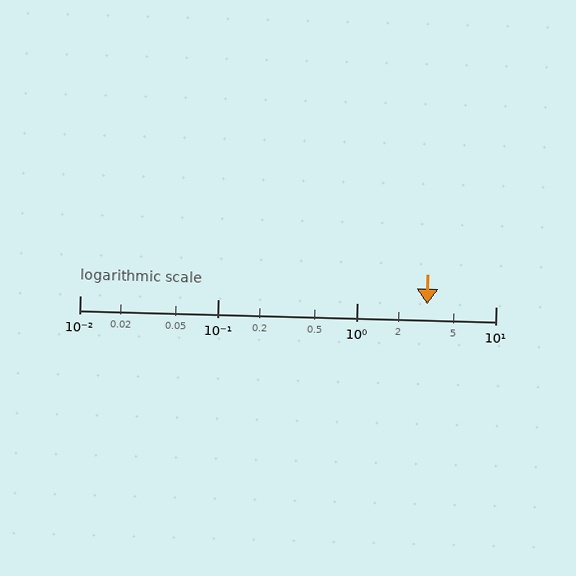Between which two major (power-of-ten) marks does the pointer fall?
The pointer is between 1 and 10.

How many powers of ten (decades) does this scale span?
The scale spans 3 decades, from 0.01 to 10.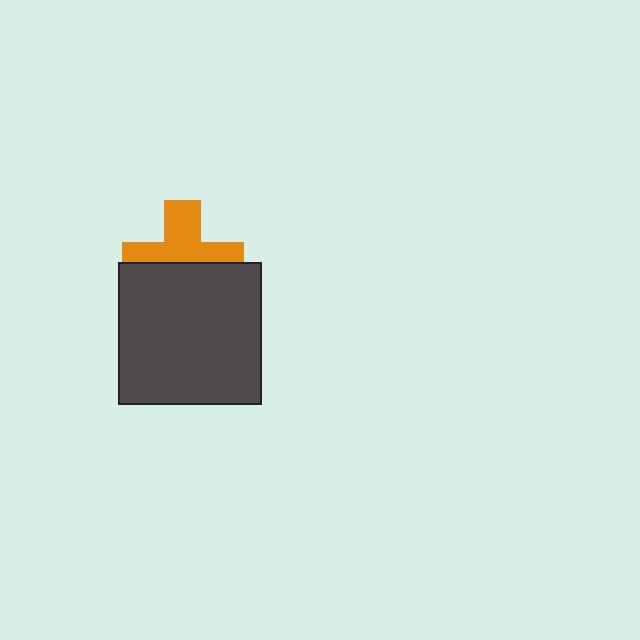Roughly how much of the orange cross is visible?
About half of it is visible (roughly 52%).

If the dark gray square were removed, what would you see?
You would see the complete orange cross.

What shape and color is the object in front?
The object in front is a dark gray square.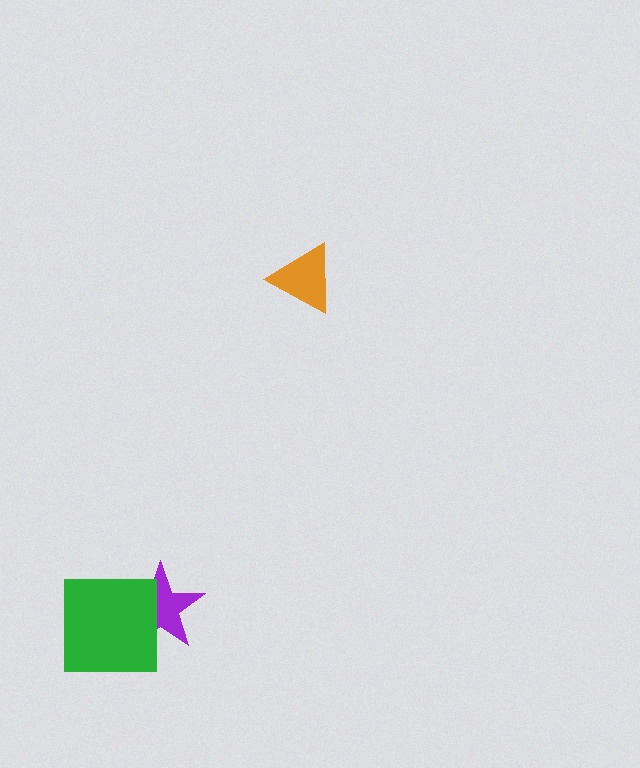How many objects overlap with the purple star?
1 object overlaps with the purple star.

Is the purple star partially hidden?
Yes, it is partially covered by another shape.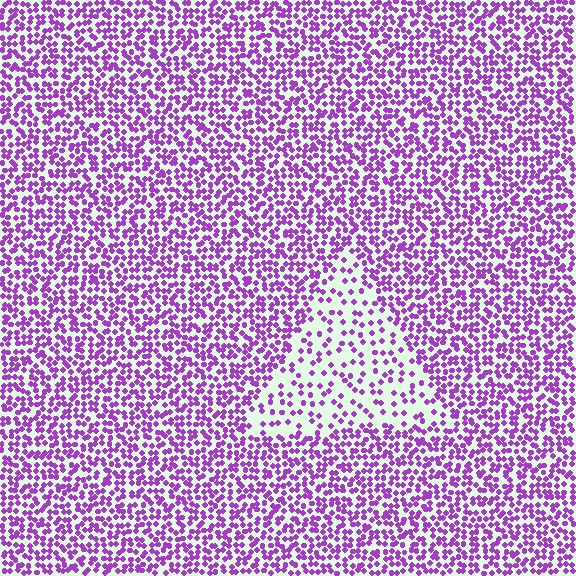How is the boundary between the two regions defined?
The boundary is defined by a change in element density (approximately 2.3x ratio). All elements are the same color, size, and shape.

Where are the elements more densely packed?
The elements are more densely packed outside the triangle boundary.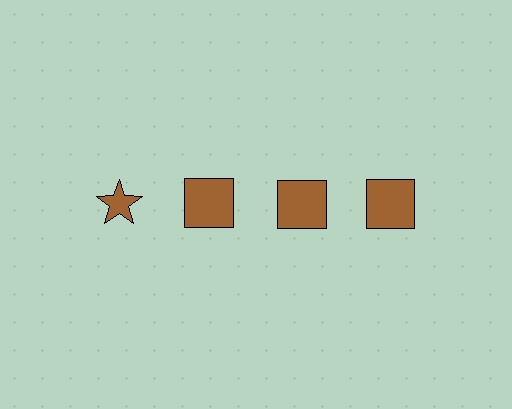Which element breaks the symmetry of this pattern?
The brown star in the top row, leftmost column breaks the symmetry. All other shapes are brown squares.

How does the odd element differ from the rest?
It has a different shape: star instead of square.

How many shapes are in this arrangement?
There are 4 shapes arranged in a grid pattern.